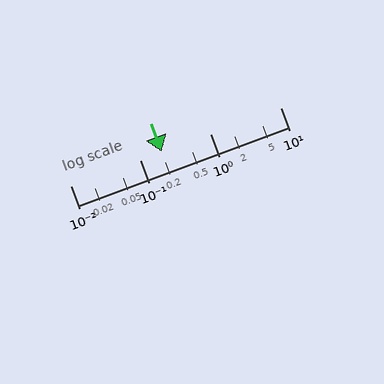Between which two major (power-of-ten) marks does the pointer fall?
The pointer is between 0.1 and 1.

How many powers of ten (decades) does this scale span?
The scale spans 3 decades, from 0.01 to 10.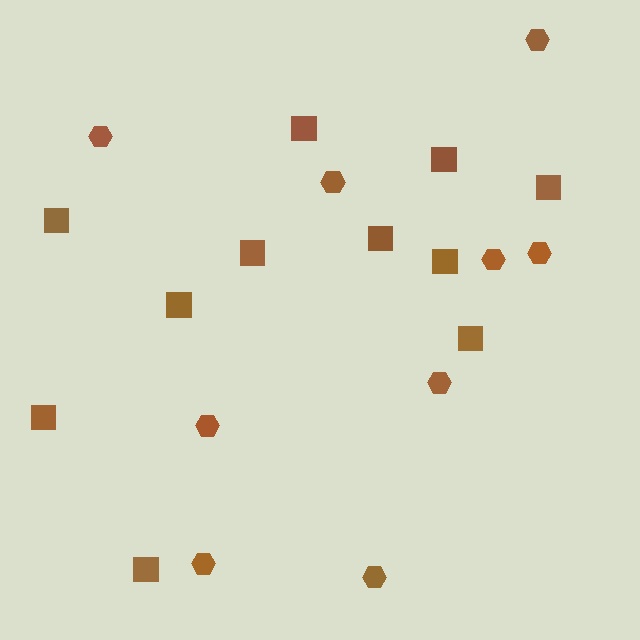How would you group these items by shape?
There are 2 groups: one group of hexagons (9) and one group of squares (11).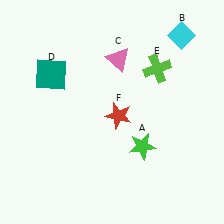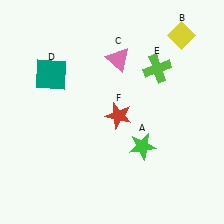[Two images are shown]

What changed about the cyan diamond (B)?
In Image 1, B is cyan. In Image 2, it changed to yellow.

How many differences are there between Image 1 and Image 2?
There is 1 difference between the two images.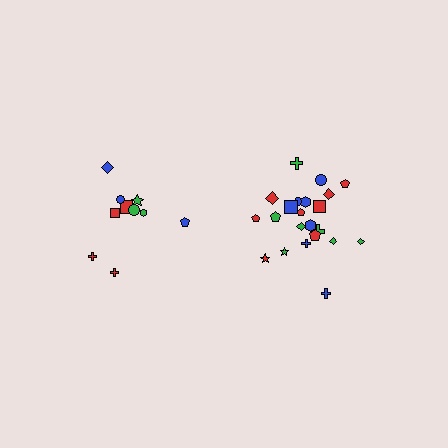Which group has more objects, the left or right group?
The right group.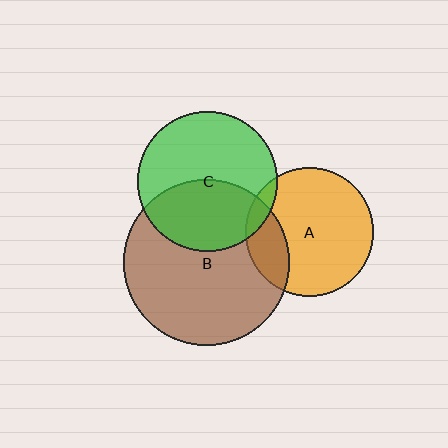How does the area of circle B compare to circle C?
Approximately 1.4 times.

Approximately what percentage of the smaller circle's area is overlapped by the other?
Approximately 10%.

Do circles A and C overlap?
Yes.